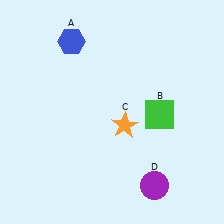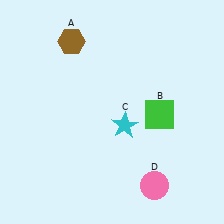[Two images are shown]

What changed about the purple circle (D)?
In Image 1, D is purple. In Image 2, it changed to pink.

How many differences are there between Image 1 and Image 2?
There are 3 differences between the two images.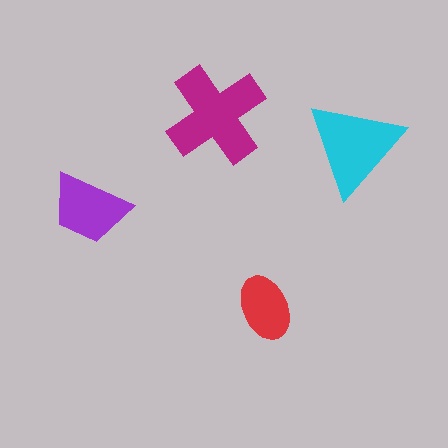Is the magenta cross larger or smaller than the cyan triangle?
Larger.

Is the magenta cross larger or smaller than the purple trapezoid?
Larger.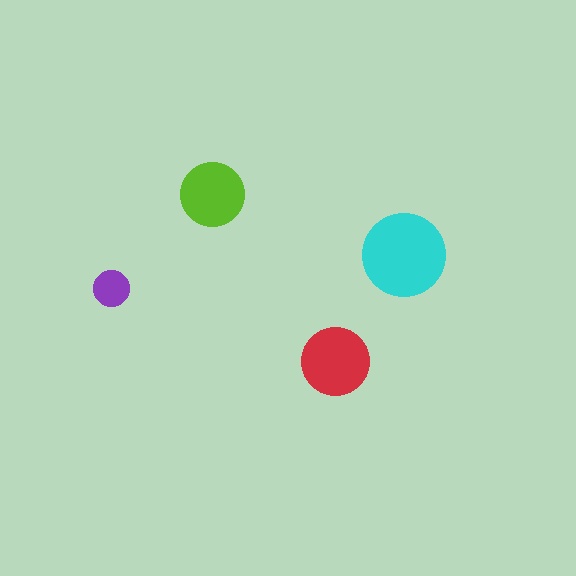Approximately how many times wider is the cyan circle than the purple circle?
About 2.5 times wider.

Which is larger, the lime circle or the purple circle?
The lime one.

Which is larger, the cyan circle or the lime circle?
The cyan one.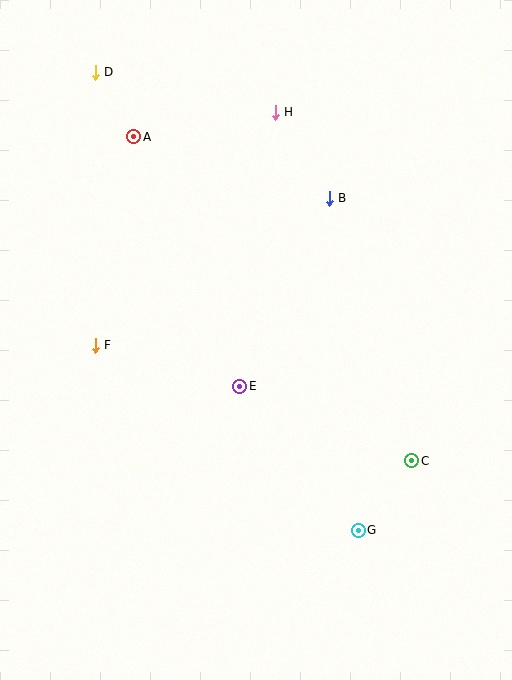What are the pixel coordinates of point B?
Point B is at (329, 198).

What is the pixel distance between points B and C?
The distance between B and C is 275 pixels.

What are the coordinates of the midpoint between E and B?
The midpoint between E and B is at (285, 292).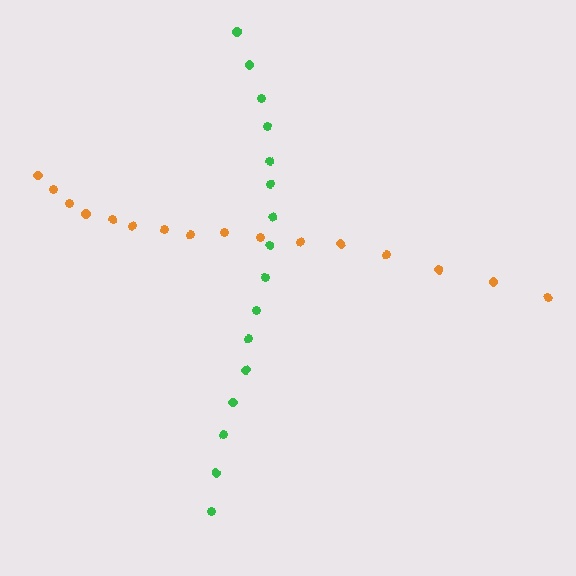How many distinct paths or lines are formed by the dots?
There are 2 distinct paths.